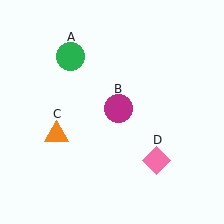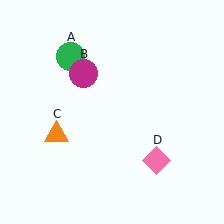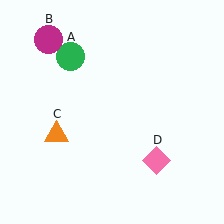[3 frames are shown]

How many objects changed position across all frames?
1 object changed position: magenta circle (object B).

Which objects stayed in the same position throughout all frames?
Green circle (object A) and orange triangle (object C) and pink diamond (object D) remained stationary.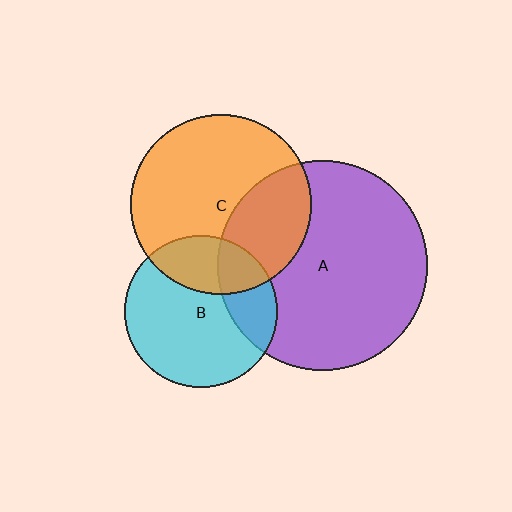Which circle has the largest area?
Circle A (purple).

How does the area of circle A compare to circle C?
Approximately 1.4 times.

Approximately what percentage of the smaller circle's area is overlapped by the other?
Approximately 25%.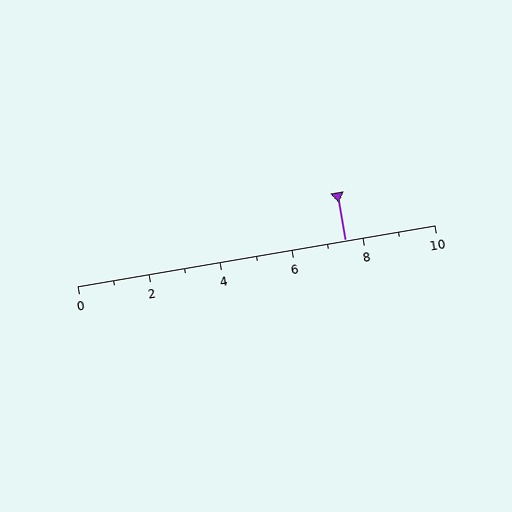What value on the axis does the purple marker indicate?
The marker indicates approximately 7.5.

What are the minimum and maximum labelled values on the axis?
The axis runs from 0 to 10.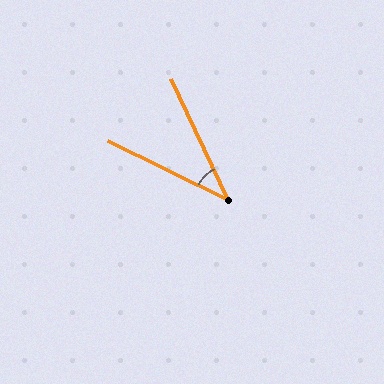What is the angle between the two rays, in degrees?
Approximately 38 degrees.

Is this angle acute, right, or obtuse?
It is acute.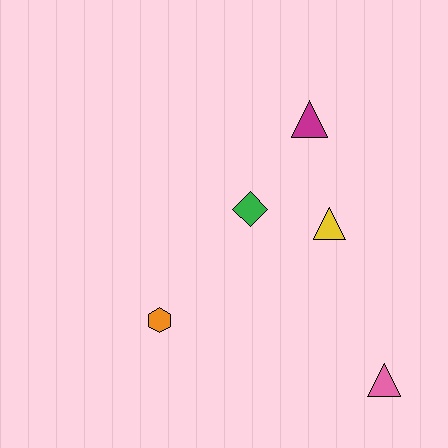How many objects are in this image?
There are 5 objects.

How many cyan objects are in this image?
There are no cyan objects.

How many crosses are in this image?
There are no crosses.